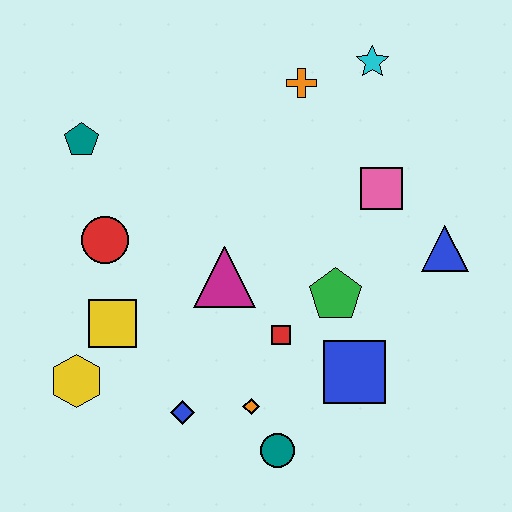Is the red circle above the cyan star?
No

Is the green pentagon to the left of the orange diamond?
No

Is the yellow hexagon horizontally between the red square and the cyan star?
No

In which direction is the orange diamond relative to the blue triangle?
The orange diamond is to the left of the blue triangle.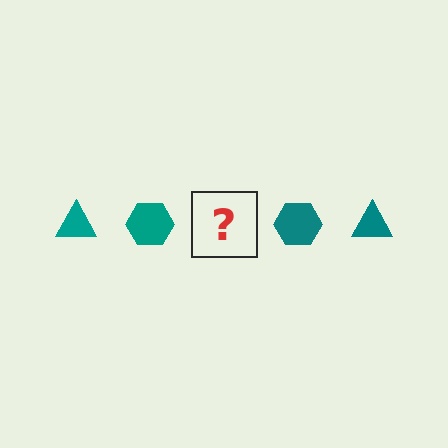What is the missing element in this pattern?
The missing element is a teal triangle.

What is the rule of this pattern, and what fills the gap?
The rule is that the pattern cycles through triangle, hexagon shapes in teal. The gap should be filled with a teal triangle.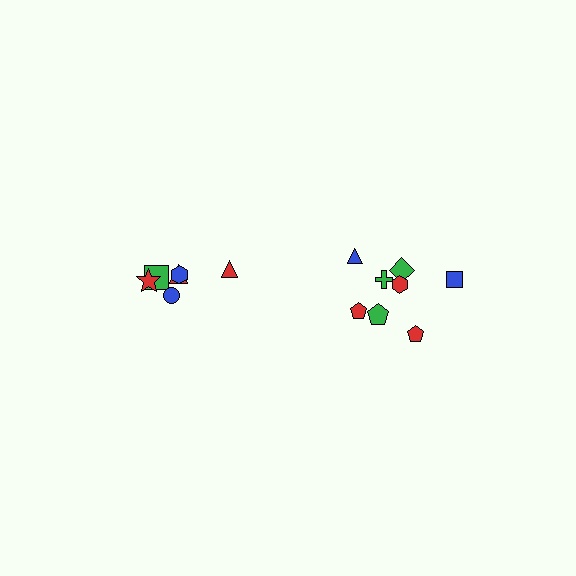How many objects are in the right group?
There are 8 objects.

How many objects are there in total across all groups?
There are 14 objects.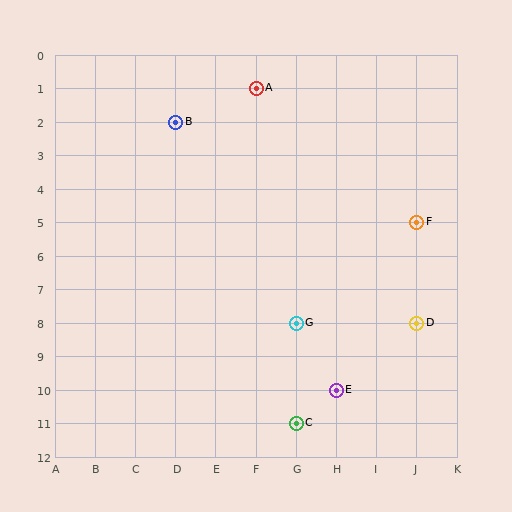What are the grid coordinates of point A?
Point A is at grid coordinates (F, 1).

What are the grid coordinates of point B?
Point B is at grid coordinates (D, 2).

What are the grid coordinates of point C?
Point C is at grid coordinates (G, 11).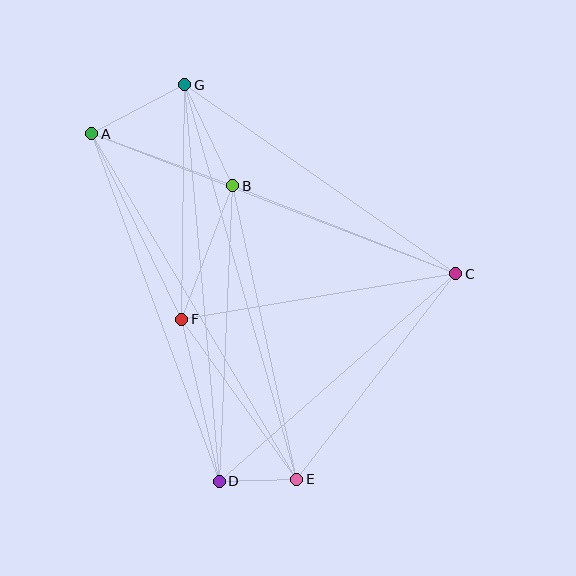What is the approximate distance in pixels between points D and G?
The distance between D and G is approximately 398 pixels.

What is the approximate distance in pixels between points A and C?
The distance between A and C is approximately 390 pixels.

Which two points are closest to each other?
Points D and E are closest to each other.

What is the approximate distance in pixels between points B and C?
The distance between B and C is approximately 239 pixels.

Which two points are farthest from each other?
Points E and G are farthest from each other.